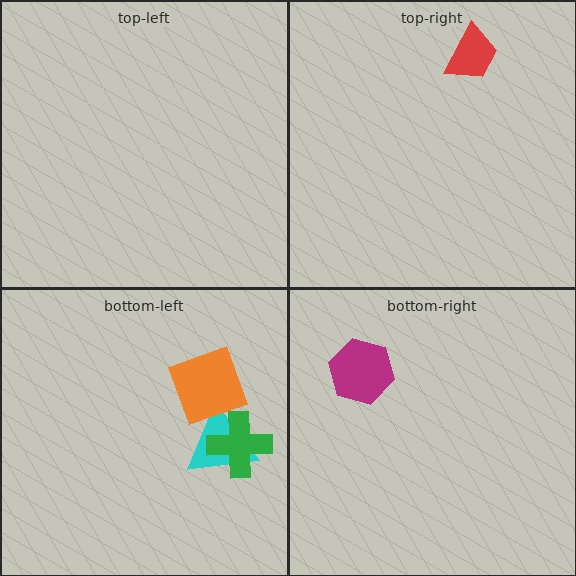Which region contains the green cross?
The bottom-left region.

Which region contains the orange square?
The bottom-left region.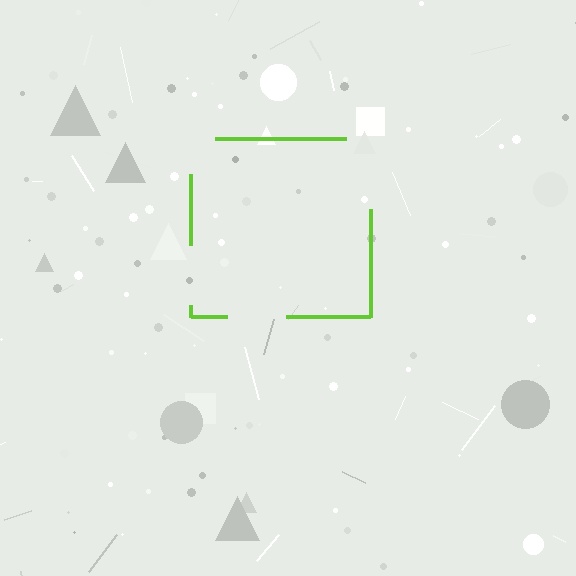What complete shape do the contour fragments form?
The contour fragments form a square.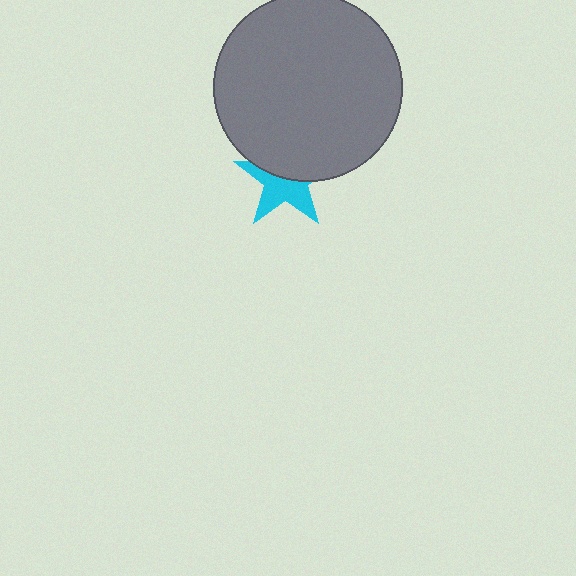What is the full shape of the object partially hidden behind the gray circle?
The partially hidden object is a cyan star.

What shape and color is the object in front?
The object in front is a gray circle.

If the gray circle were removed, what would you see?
You would see the complete cyan star.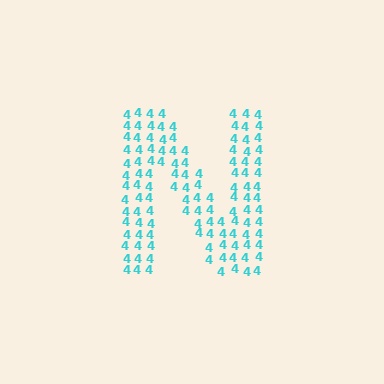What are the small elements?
The small elements are digit 4's.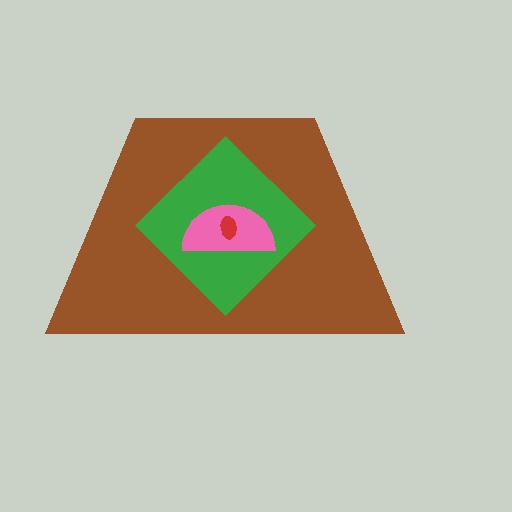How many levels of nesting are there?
4.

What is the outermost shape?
The brown trapezoid.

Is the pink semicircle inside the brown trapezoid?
Yes.